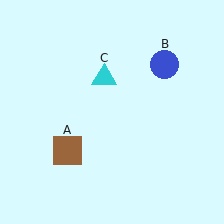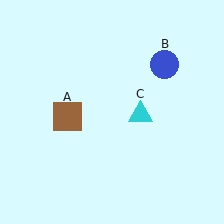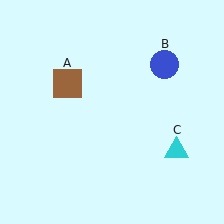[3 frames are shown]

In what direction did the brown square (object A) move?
The brown square (object A) moved up.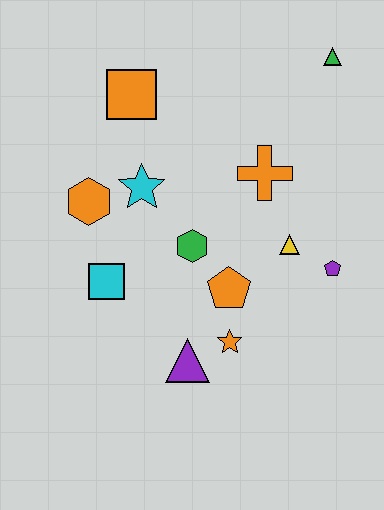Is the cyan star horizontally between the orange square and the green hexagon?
Yes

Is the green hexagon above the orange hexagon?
No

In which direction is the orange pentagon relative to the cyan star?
The orange pentagon is below the cyan star.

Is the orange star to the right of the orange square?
Yes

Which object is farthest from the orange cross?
The purple triangle is farthest from the orange cross.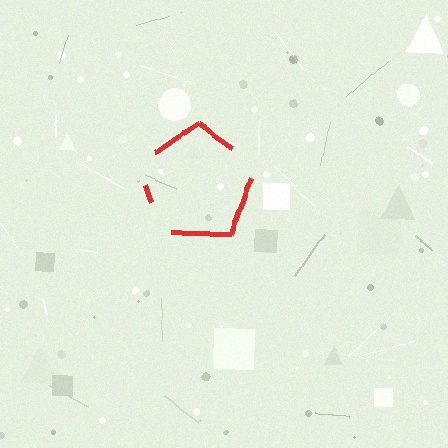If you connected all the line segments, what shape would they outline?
They would outline a pentagon.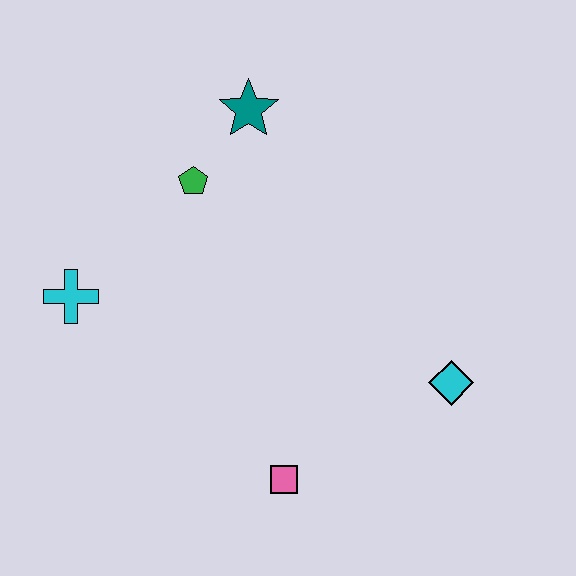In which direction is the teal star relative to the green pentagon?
The teal star is above the green pentagon.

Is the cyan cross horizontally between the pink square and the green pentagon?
No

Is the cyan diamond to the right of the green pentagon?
Yes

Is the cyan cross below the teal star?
Yes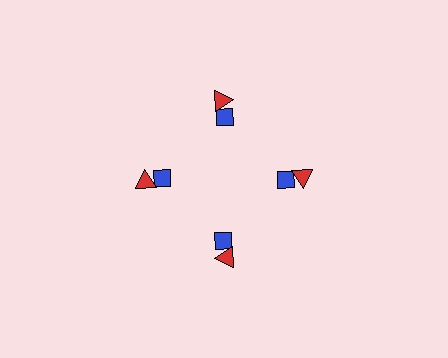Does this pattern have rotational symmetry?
Yes, this pattern has 4-fold rotational symmetry. It looks the same after rotating 90 degrees around the center.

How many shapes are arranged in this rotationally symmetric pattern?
There are 8 shapes, arranged in 4 groups of 2.